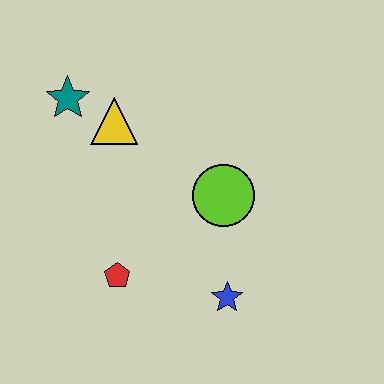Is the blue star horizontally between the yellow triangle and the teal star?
No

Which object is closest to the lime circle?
The blue star is closest to the lime circle.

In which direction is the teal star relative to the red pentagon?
The teal star is above the red pentagon.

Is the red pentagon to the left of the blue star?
Yes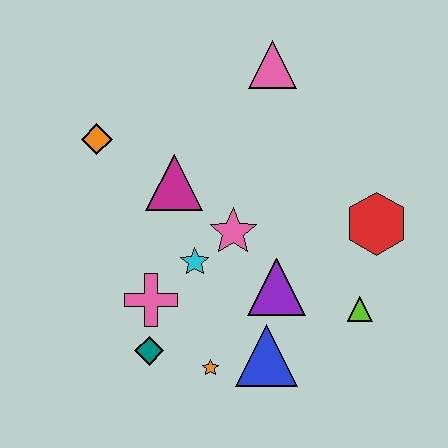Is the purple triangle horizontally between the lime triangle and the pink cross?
Yes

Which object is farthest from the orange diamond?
The lime triangle is farthest from the orange diamond.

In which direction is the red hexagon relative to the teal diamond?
The red hexagon is to the right of the teal diamond.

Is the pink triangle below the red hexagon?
No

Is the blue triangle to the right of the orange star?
Yes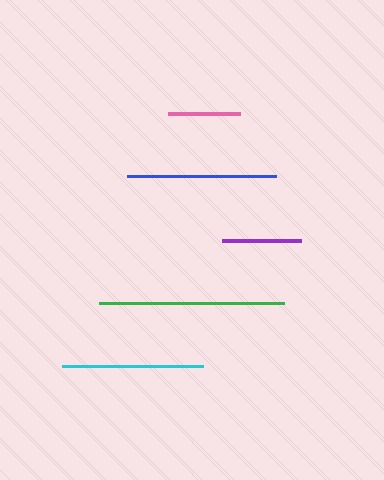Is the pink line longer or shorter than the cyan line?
The cyan line is longer than the pink line.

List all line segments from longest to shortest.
From longest to shortest: green, blue, cyan, purple, pink.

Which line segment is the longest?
The green line is the longest at approximately 185 pixels.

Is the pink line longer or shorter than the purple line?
The purple line is longer than the pink line.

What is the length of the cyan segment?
The cyan segment is approximately 140 pixels long.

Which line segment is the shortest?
The pink line is the shortest at approximately 72 pixels.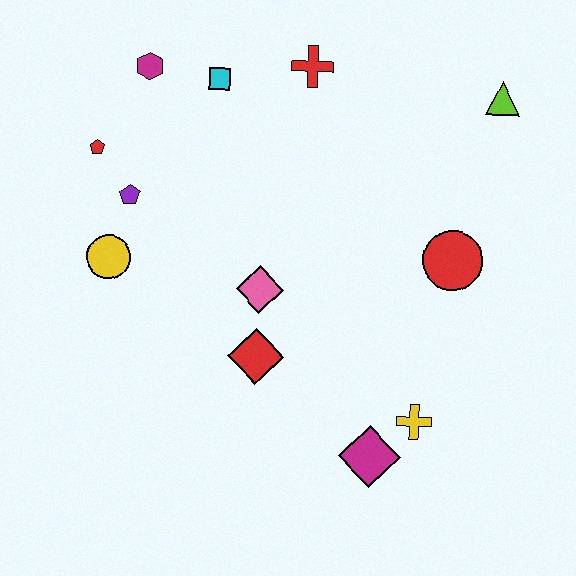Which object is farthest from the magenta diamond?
The magenta hexagon is farthest from the magenta diamond.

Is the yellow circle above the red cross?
No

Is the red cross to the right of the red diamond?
Yes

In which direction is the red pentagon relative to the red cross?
The red pentagon is to the left of the red cross.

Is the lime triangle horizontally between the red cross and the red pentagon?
No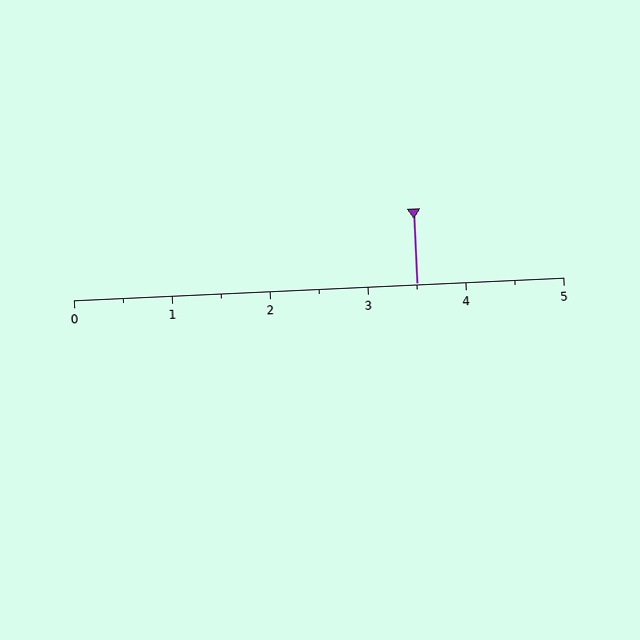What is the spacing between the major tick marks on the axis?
The major ticks are spaced 1 apart.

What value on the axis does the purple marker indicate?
The marker indicates approximately 3.5.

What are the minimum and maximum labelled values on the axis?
The axis runs from 0 to 5.